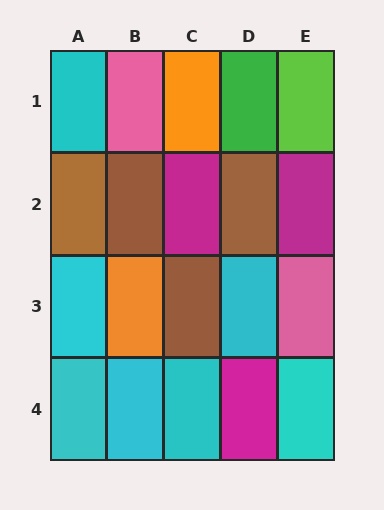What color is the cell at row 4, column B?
Cyan.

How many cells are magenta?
3 cells are magenta.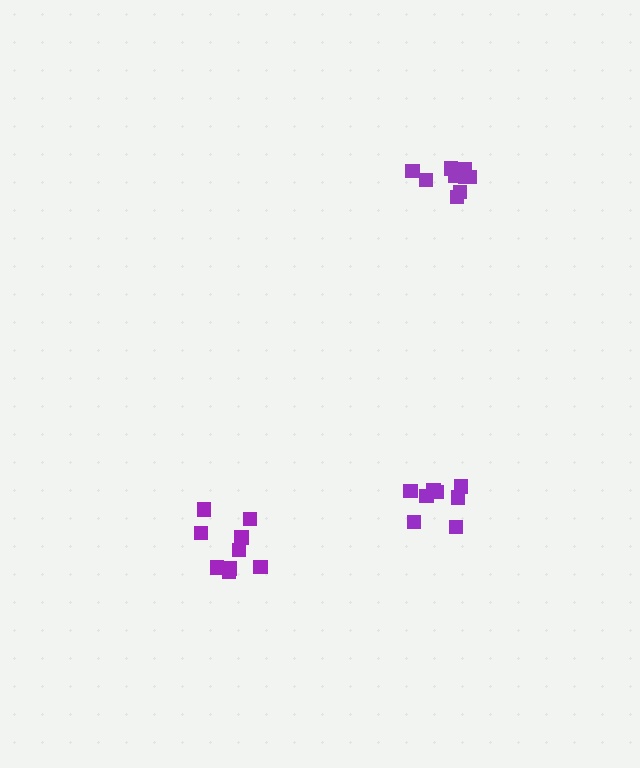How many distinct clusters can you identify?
There are 3 distinct clusters.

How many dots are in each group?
Group 1: 9 dots, Group 2: 10 dots, Group 3: 8 dots (27 total).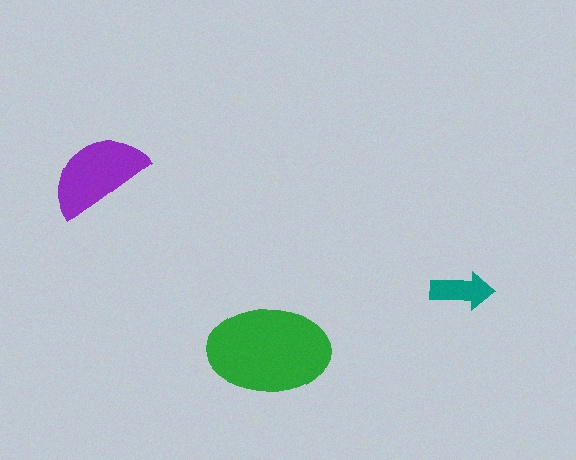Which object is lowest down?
The green ellipse is bottommost.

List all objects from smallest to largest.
The teal arrow, the purple semicircle, the green ellipse.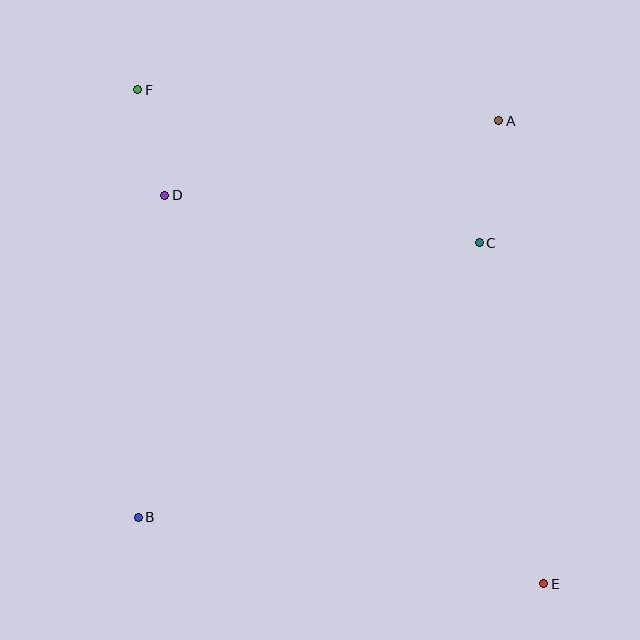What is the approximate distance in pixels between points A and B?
The distance between A and B is approximately 536 pixels.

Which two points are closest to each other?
Points D and F are closest to each other.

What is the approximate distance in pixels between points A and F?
The distance between A and F is approximately 362 pixels.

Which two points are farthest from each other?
Points E and F are farthest from each other.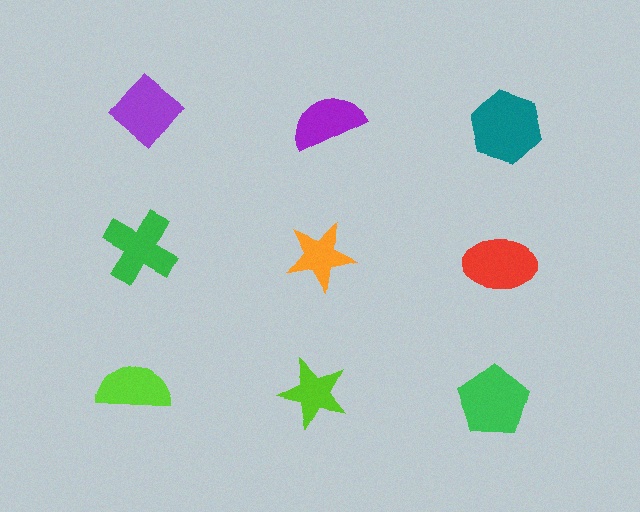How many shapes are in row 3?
3 shapes.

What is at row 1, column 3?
A teal hexagon.